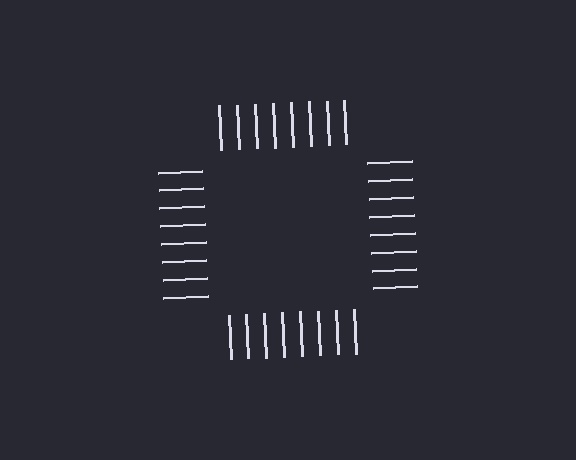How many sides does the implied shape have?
4 sides — the line-ends trace a square.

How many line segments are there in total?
32 — 8 along each of the 4 edges.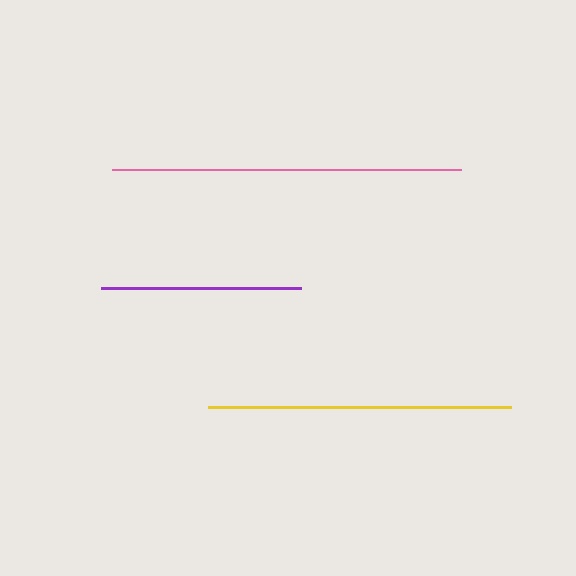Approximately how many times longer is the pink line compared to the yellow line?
The pink line is approximately 1.2 times the length of the yellow line.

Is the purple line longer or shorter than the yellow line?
The yellow line is longer than the purple line.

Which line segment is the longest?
The pink line is the longest at approximately 349 pixels.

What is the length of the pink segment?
The pink segment is approximately 349 pixels long.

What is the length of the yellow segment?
The yellow segment is approximately 303 pixels long.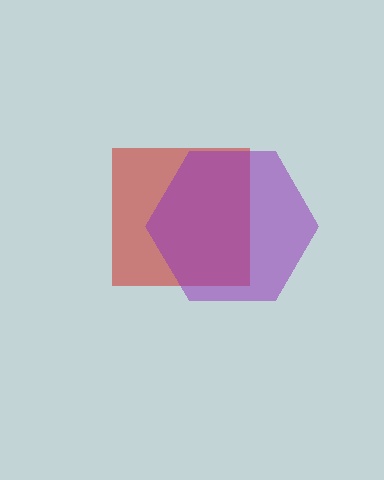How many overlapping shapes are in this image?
There are 2 overlapping shapes in the image.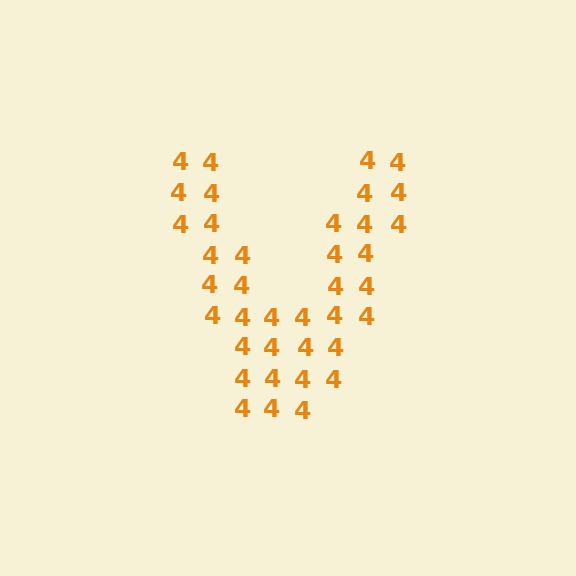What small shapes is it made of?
It is made of small digit 4's.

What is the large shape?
The large shape is the letter V.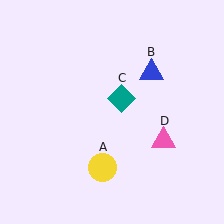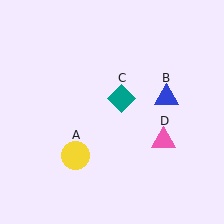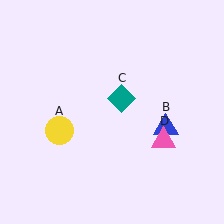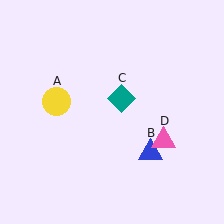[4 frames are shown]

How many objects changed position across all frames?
2 objects changed position: yellow circle (object A), blue triangle (object B).